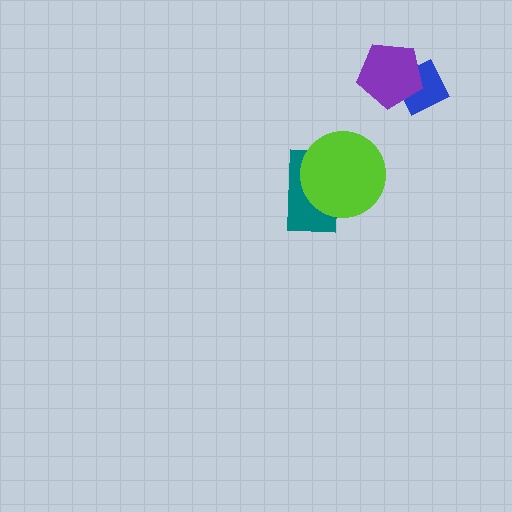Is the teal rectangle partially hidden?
Yes, it is partially covered by another shape.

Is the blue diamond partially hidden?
Yes, it is partially covered by another shape.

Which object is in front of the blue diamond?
The purple pentagon is in front of the blue diamond.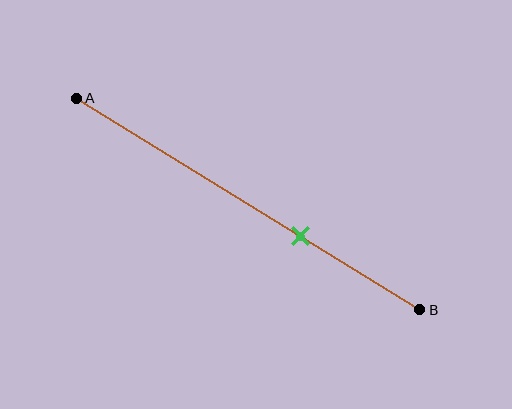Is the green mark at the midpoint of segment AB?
No, the mark is at about 65% from A, not at the 50% midpoint.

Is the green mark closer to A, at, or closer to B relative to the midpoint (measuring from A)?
The green mark is closer to point B than the midpoint of segment AB.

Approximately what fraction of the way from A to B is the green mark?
The green mark is approximately 65% of the way from A to B.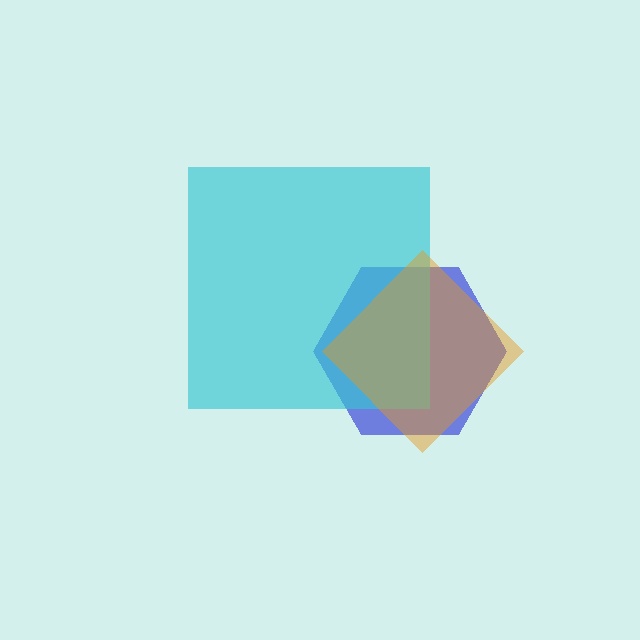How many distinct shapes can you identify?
There are 3 distinct shapes: a blue hexagon, a cyan square, an orange diamond.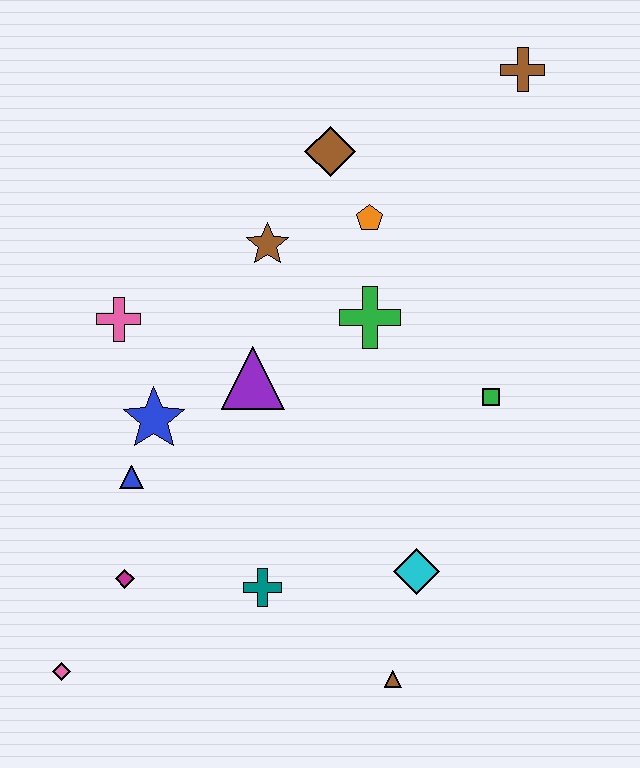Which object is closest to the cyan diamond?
The brown triangle is closest to the cyan diamond.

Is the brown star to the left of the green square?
Yes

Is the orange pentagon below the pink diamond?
No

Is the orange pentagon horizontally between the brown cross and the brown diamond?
Yes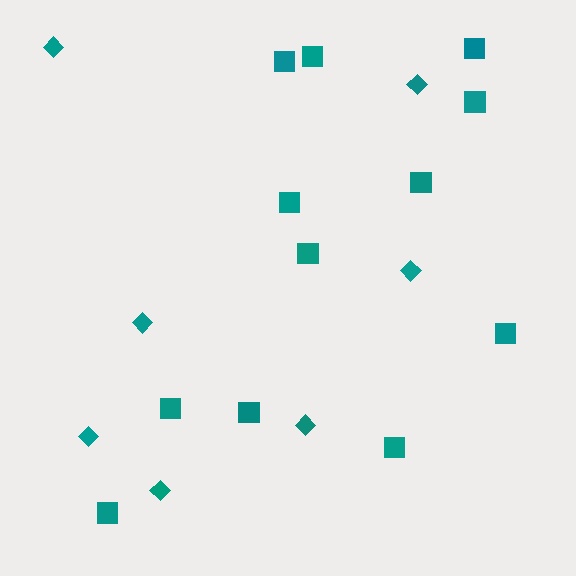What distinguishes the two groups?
There are 2 groups: one group of squares (12) and one group of diamonds (7).